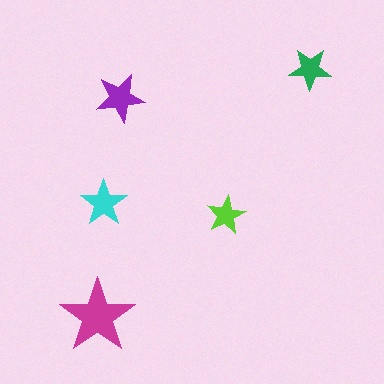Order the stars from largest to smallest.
the magenta one, the purple one, the cyan one, the green one, the lime one.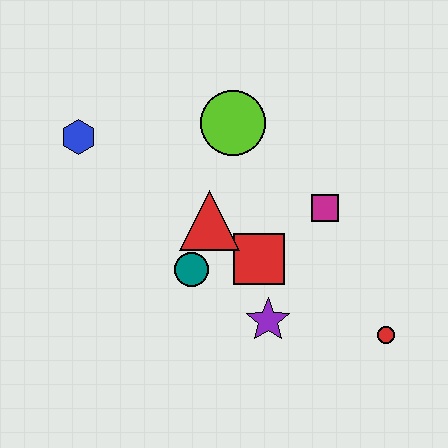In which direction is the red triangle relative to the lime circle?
The red triangle is below the lime circle.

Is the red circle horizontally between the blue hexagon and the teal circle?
No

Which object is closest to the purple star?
The red square is closest to the purple star.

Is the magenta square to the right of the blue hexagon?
Yes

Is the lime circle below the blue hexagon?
No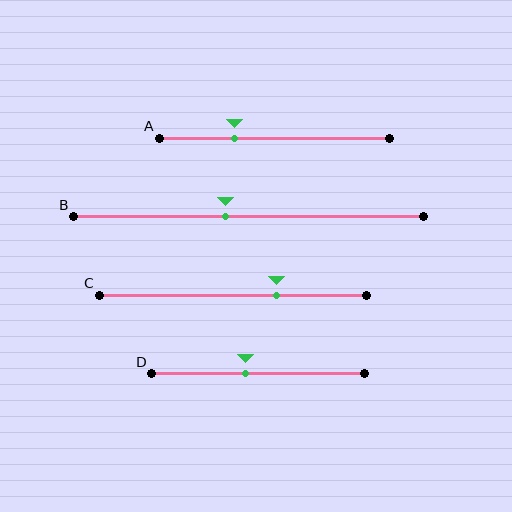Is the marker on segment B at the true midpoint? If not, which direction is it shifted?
No, the marker on segment B is shifted to the left by about 7% of the segment length.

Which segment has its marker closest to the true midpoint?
Segment D has its marker closest to the true midpoint.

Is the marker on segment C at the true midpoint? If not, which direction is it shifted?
No, the marker on segment C is shifted to the right by about 16% of the segment length.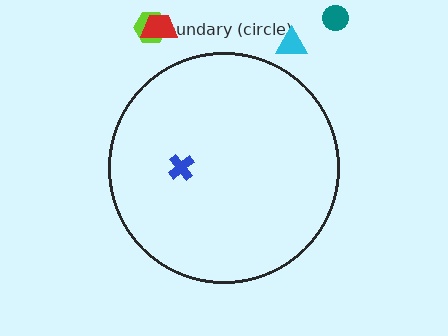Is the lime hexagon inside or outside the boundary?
Outside.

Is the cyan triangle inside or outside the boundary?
Outside.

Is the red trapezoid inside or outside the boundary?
Outside.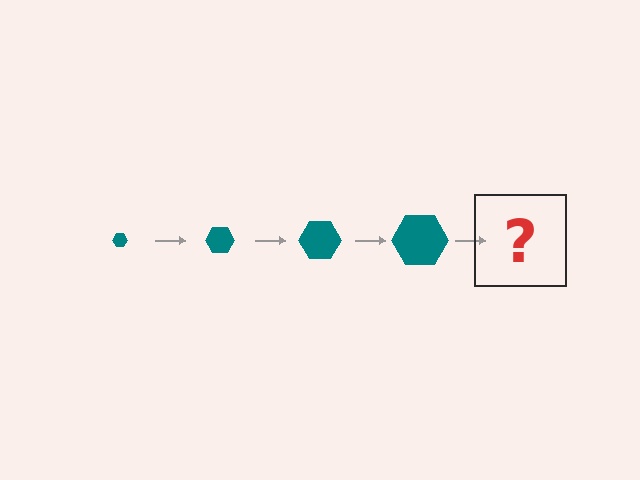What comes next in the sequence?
The next element should be a teal hexagon, larger than the previous one.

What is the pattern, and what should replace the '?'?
The pattern is that the hexagon gets progressively larger each step. The '?' should be a teal hexagon, larger than the previous one.